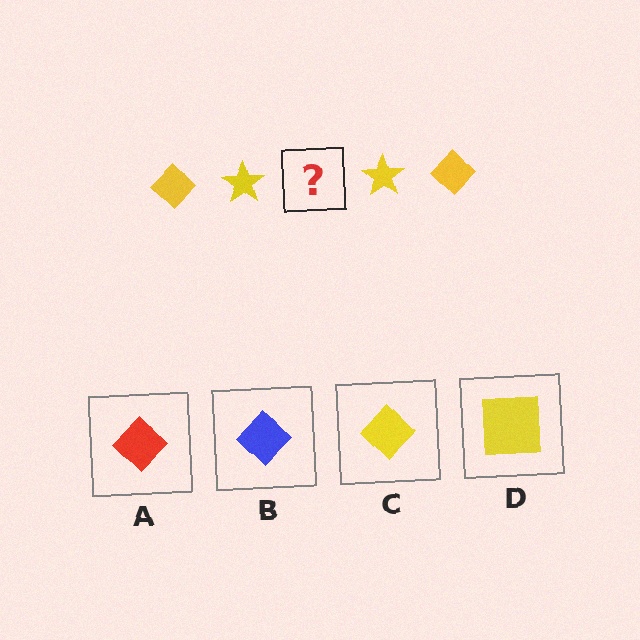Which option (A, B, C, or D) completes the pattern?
C.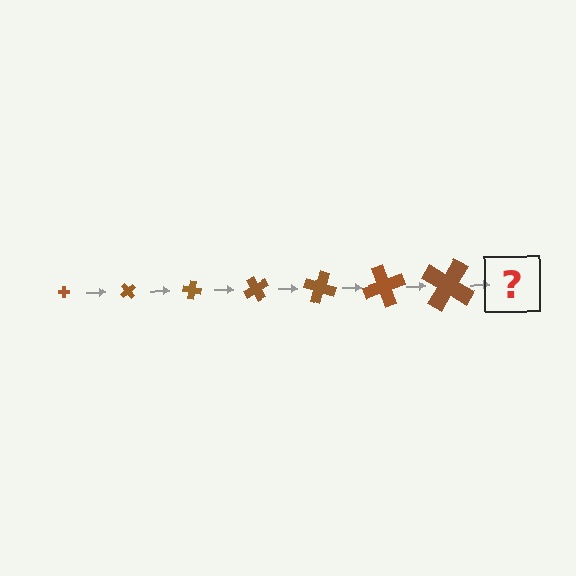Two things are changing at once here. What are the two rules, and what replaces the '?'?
The two rules are that the cross grows larger each step and it rotates 50 degrees each step. The '?' should be a cross, larger than the previous one and rotated 350 degrees from the start.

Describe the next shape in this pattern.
It should be a cross, larger than the previous one and rotated 350 degrees from the start.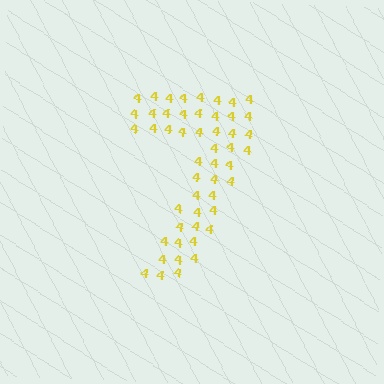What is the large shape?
The large shape is the digit 7.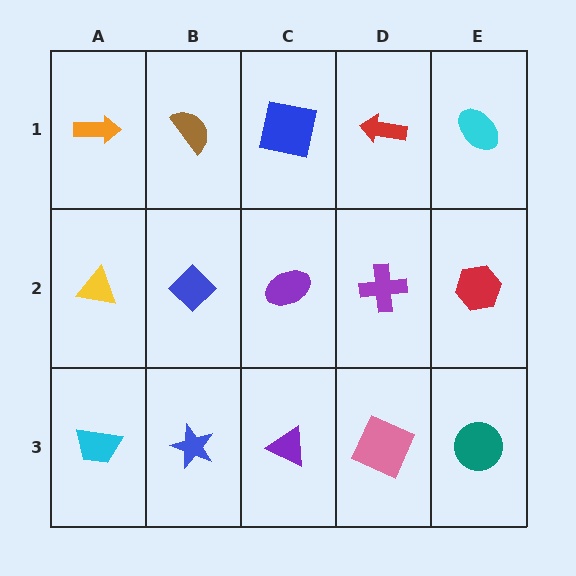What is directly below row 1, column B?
A blue diamond.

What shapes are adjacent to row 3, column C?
A purple ellipse (row 2, column C), a blue star (row 3, column B), a pink square (row 3, column D).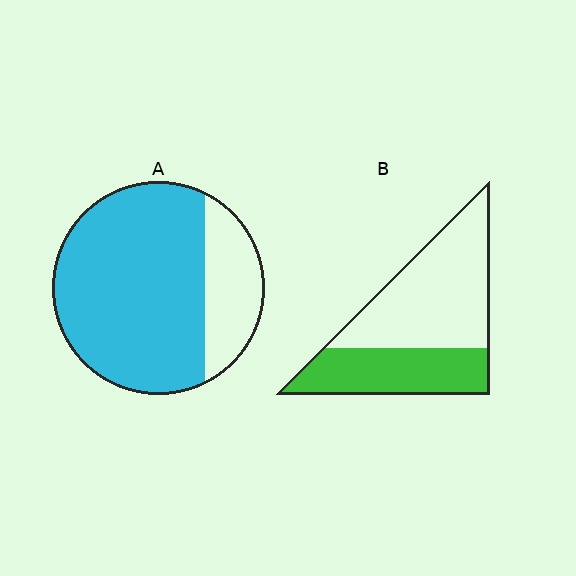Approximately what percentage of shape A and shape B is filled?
A is approximately 75% and B is approximately 40%.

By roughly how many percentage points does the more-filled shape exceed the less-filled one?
By roughly 40 percentage points (A over B).